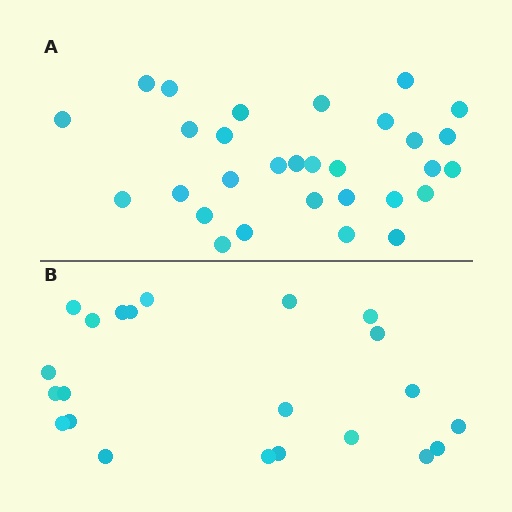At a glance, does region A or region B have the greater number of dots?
Region A (the top region) has more dots.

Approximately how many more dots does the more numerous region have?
Region A has roughly 8 or so more dots than region B.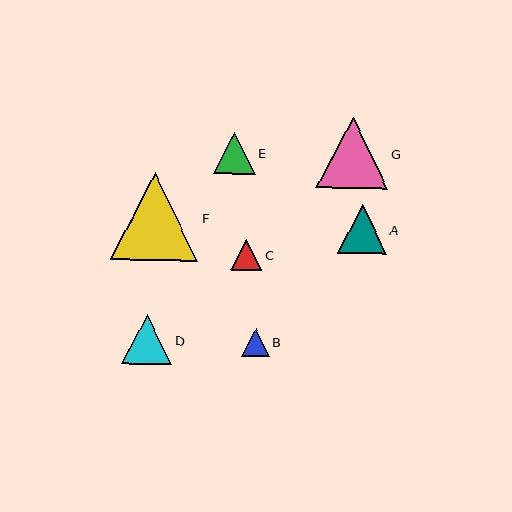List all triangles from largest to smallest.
From largest to smallest: F, G, D, A, E, C, B.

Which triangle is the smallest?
Triangle B is the smallest with a size of approximately 28 pixels.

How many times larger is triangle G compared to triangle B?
Triangle G is approximately 2.6 times the size of triangle B.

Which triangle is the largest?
Triangle F is the largest with a size of approximately 88 pixels.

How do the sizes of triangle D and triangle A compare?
Triangle D and triangle A are approximately the same size.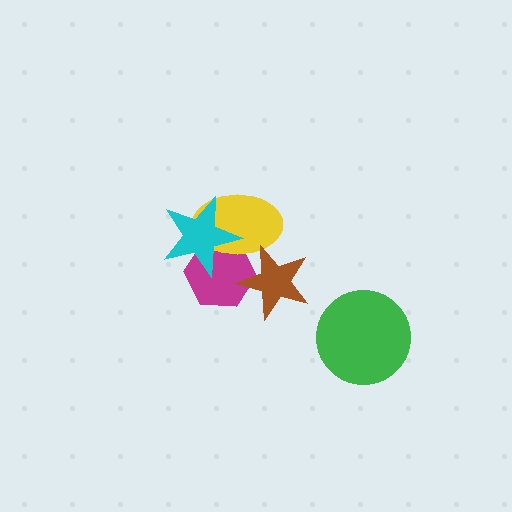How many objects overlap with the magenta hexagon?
3 objects overlap with the magenta hexagon.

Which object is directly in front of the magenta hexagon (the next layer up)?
The yellow ellipse is directly in front of the magenta hexagon.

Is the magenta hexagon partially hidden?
Yes, it is partially covered by another shape.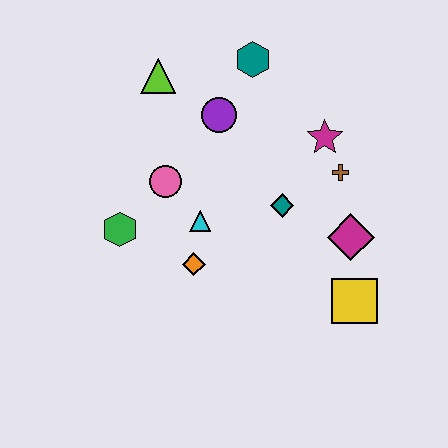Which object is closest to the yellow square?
The magenta diamond is closest to the yellow square.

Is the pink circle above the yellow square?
Yes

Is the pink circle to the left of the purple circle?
Yes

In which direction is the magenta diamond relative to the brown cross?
The magenta diamond is below the brown cross.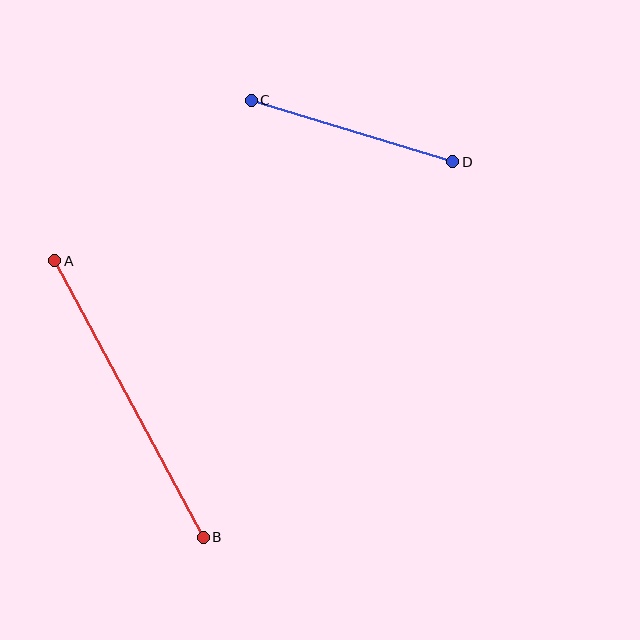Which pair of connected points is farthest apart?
Points A and B are farthest apart.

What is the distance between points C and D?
The distance is approximately 211 pixels.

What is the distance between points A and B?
The distance is approximately 314 pixels.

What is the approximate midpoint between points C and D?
The midpoint is at approximately (352, 131) pixels.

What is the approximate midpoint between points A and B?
The midpoint is at approximately (129, 399) pixels.